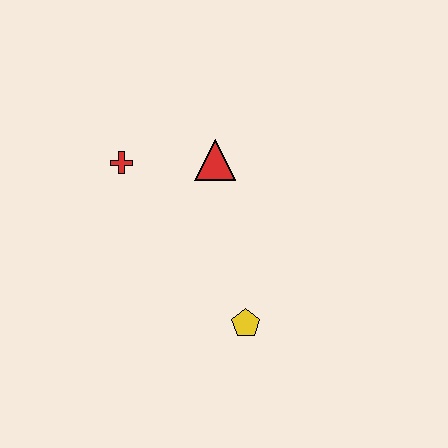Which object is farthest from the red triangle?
The yellow pentagon is farthest from the red triangle.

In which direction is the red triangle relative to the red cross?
The red triangle is to the right of the red cross.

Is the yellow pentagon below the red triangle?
Yes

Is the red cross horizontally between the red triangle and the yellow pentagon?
No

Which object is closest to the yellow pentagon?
The red triangle is closest to the yellow pentagon.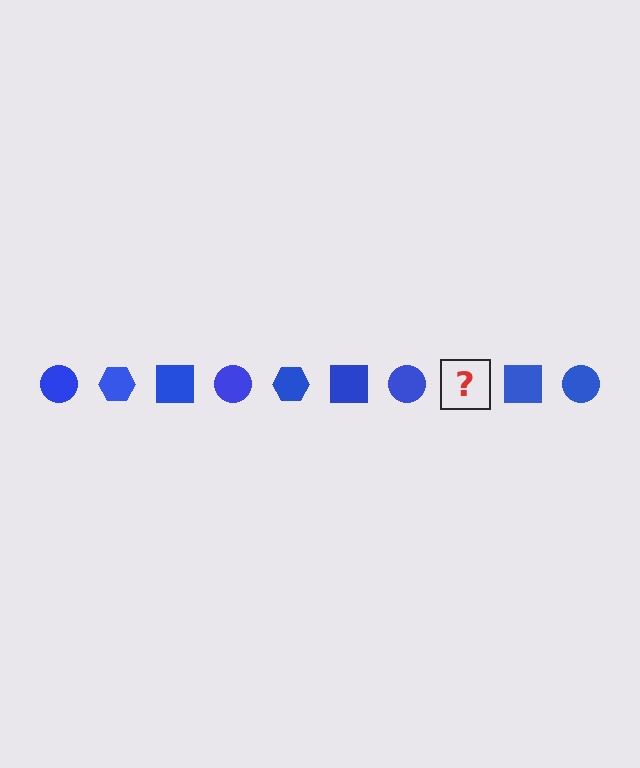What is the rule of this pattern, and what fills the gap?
The rule is that the pattern cycles through circle, hexagon, square shapes in blue. The gap should be filled with a blue hexagon.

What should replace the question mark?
The question mark should be replaced with a blue hexagon.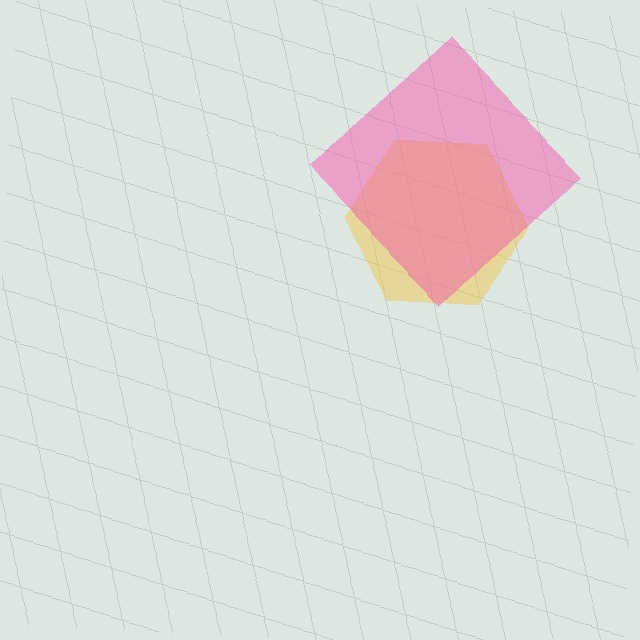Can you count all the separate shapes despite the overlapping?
Yes, there are 2 separate shapes.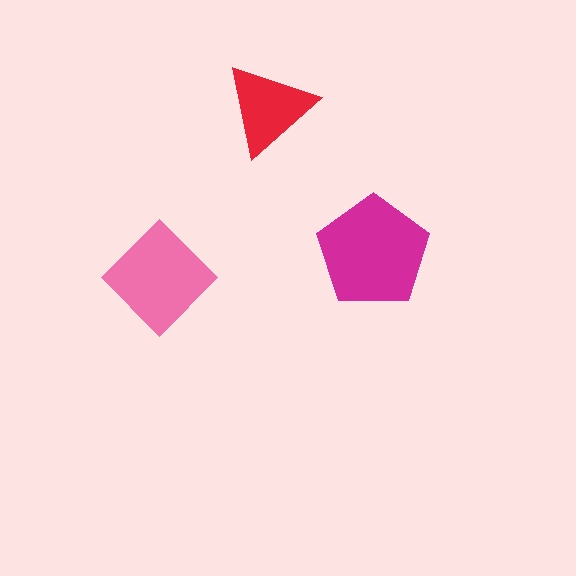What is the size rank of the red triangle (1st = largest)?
3rd.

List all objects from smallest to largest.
The red triangle, the pink diamond, the magenta pentagon.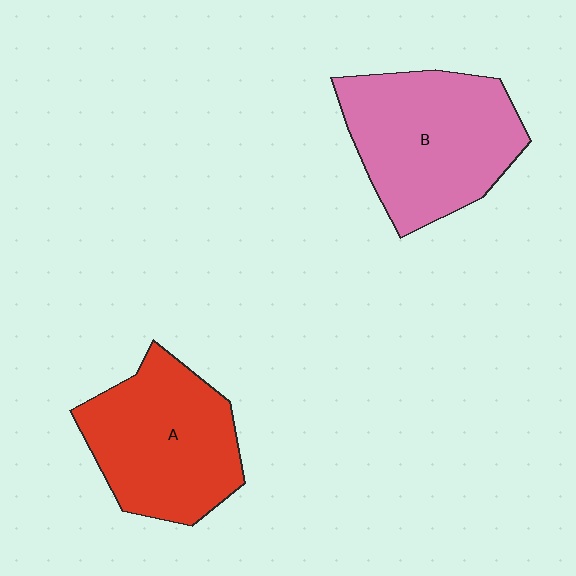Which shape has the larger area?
Shape B (pink).